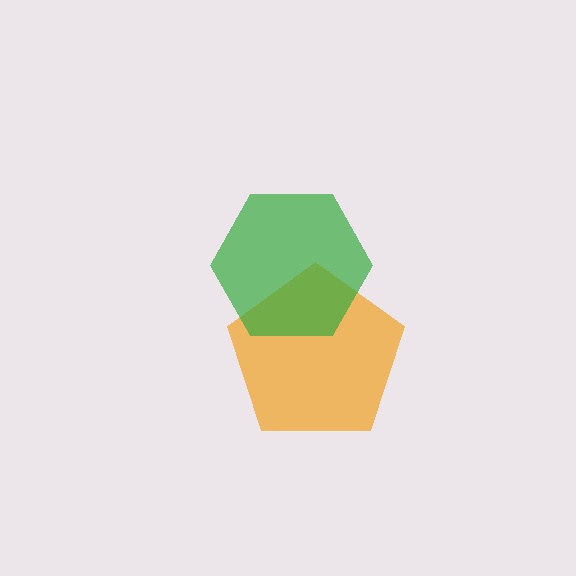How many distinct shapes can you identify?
There are 2 distinct shapes: an orange pentagon, a green hexagon.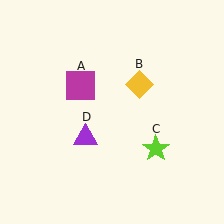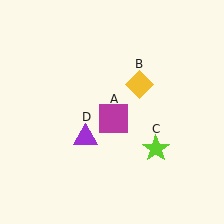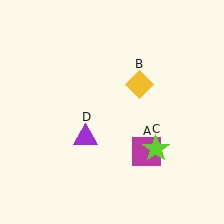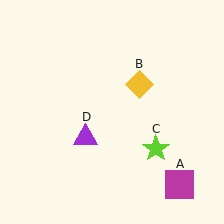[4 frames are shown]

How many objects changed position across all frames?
1 object changed position: magenta square (object A).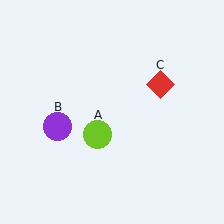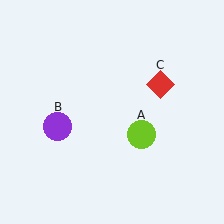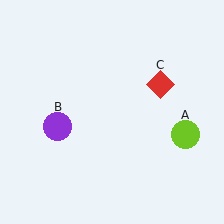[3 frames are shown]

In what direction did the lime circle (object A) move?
The lime circle (object A) moved right.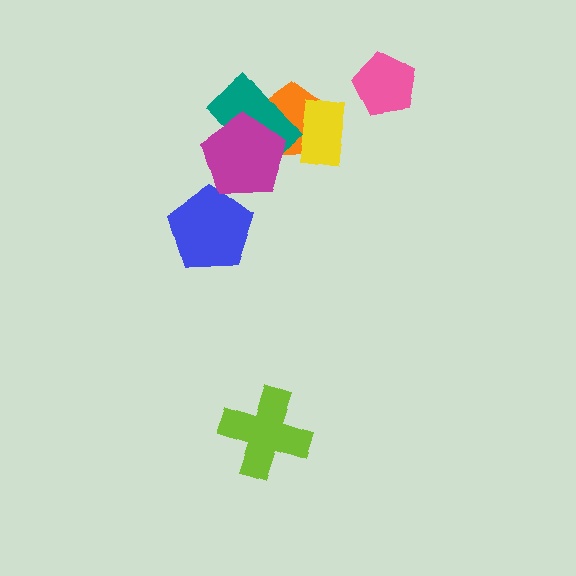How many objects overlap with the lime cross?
0 objects overlap with the lime cross.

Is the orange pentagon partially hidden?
Yes, it is partially covered by another shape.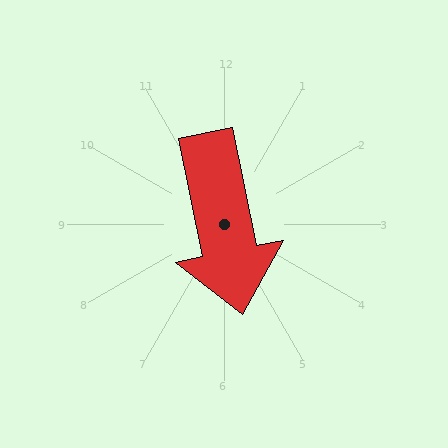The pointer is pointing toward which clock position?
Roughly 6 o'clock.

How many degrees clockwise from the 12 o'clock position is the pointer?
Approximately 169 degrees.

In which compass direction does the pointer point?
South.